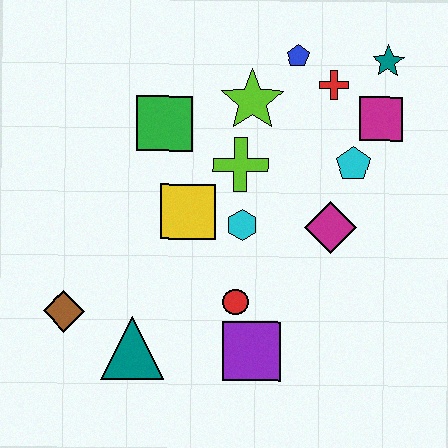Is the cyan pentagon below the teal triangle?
No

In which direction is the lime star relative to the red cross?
The lime star is to the left of the red cross.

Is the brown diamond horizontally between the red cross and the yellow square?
No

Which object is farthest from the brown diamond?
The teal star is farthest from the brown diamond.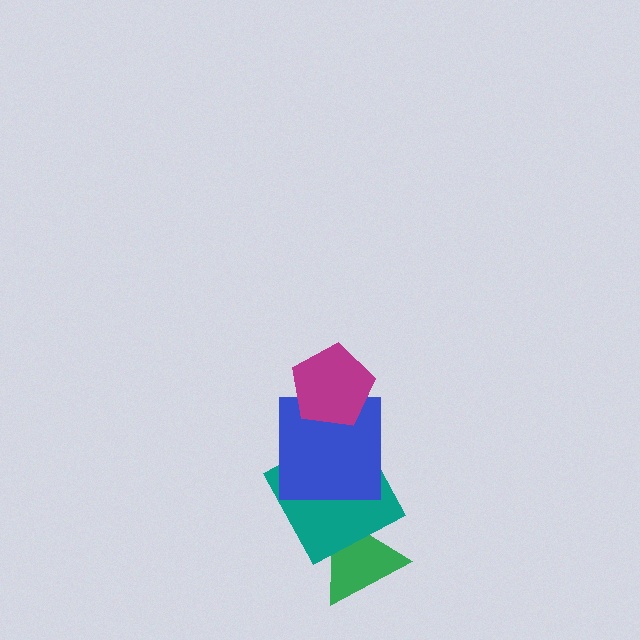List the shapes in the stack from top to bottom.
From top to bottom: the magenta pentagon, the blue square, the teal square, the green triangle.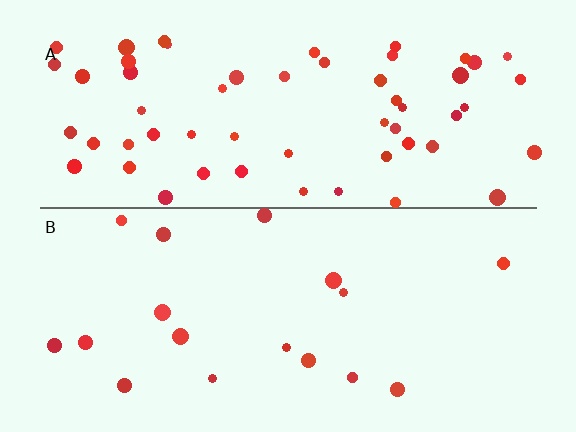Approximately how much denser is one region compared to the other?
Approximately 3.3× — region A over region B.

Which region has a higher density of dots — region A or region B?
A (the top).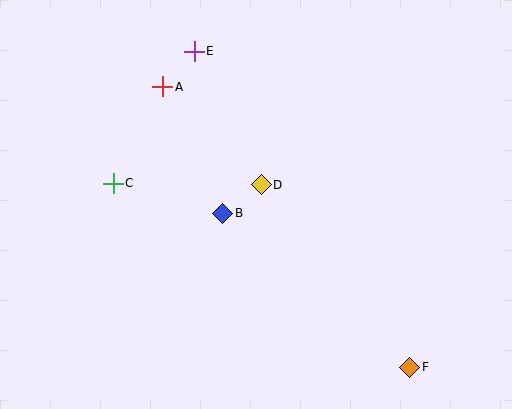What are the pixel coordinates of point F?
Point F is at (410, 367).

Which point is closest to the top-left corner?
Point A is closest to the top-left corner.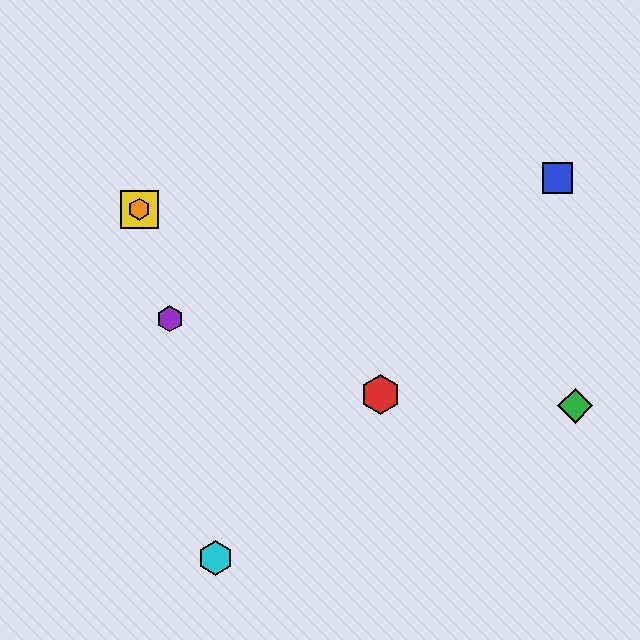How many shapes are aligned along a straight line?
3 shapes (the red hexagon, the yellow square, the orange hexagon) are aligned along a straight line.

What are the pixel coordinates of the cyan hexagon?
The cyan hexagon is at (216, 558).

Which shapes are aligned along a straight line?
The red hexagon, the yellow square, the orange hexagon are aligned along a straight line.